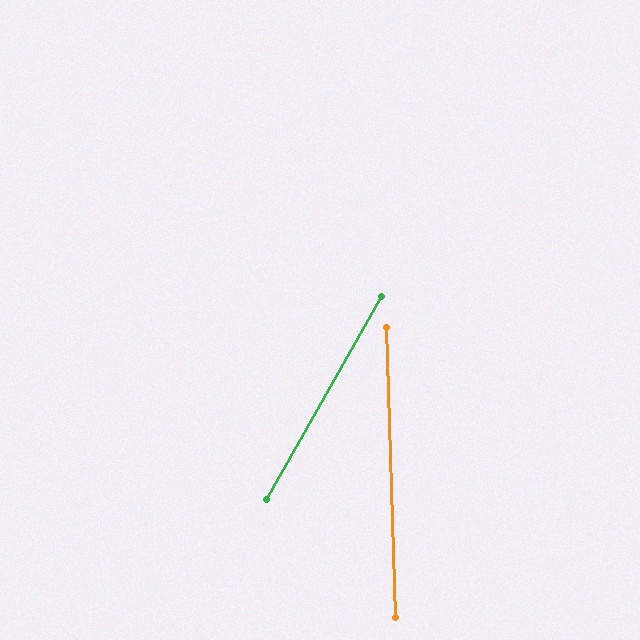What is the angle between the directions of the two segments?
Approximately 31 degrees.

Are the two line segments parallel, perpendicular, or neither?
Neither parallel nor perpendicular — they differ by about 31°.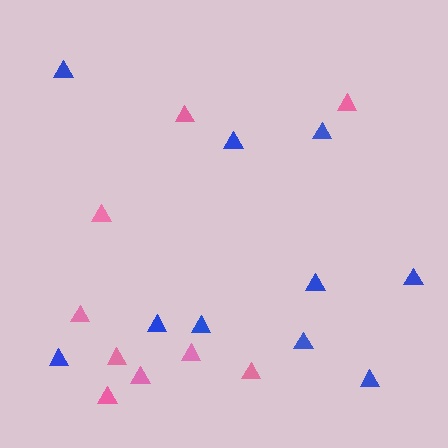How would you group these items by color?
There are 2 groups: one group of blue triangles (10) and one group of pink triangles (9).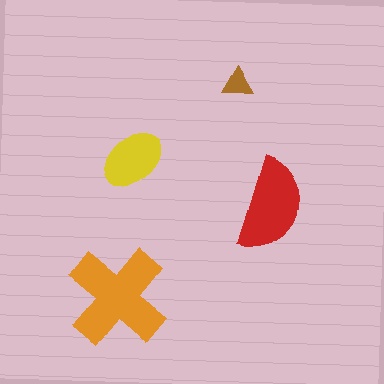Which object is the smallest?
The brown triangle.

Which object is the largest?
The orange cross.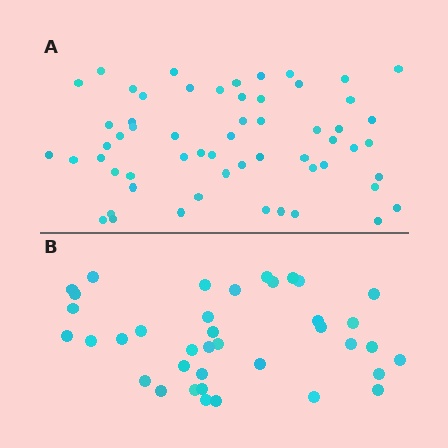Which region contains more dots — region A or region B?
Region A (the top region) has more dots.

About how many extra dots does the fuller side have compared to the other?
Region A has approximately 20 more dots than region B.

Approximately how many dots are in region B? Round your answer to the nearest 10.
About 40 dots. (The exact count is 38, which rounds to 40.)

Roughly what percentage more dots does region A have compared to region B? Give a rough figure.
About 55% more.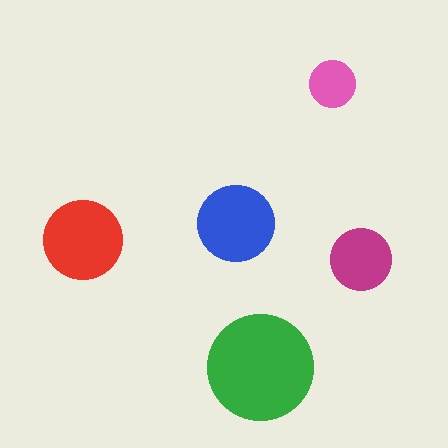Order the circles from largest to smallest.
the green one, the red one, the blue one, the magenta one, the pink one.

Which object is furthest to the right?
The magenta circle is rightmost.